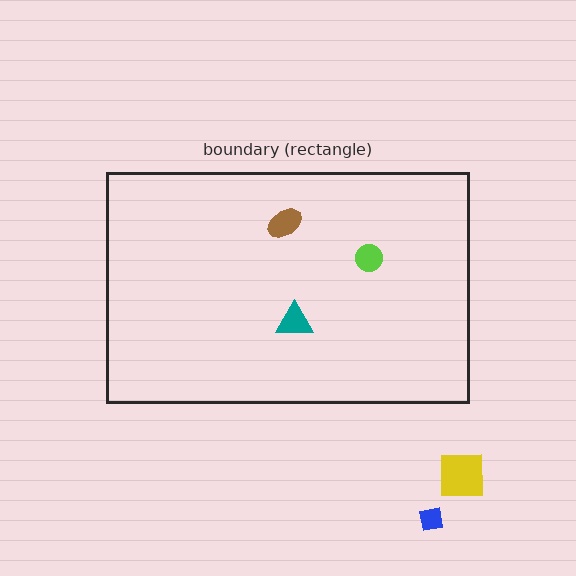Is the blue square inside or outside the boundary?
Outside.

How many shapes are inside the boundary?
3 inside, 2 outside.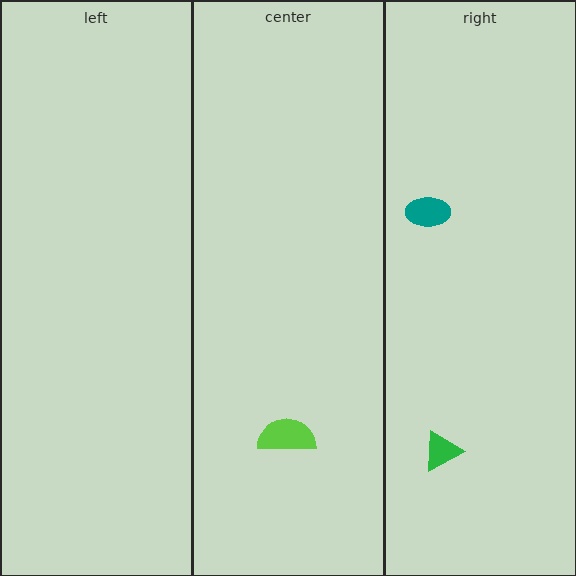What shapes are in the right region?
The green triangle, the teal ellipse.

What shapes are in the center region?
The lime semicircle.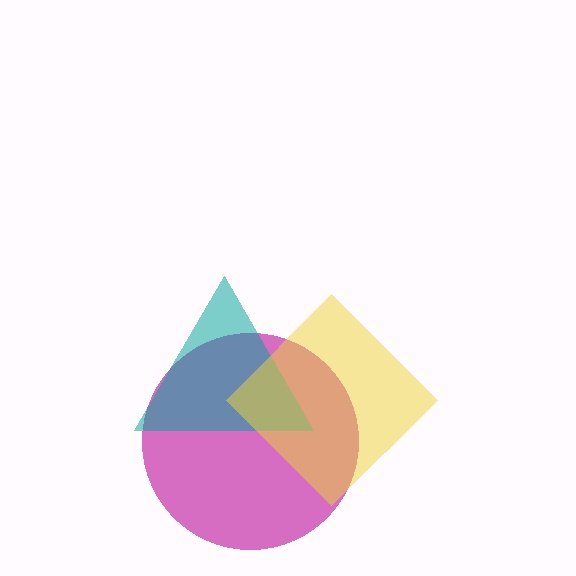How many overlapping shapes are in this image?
There are 3 overlapping shapes in the image.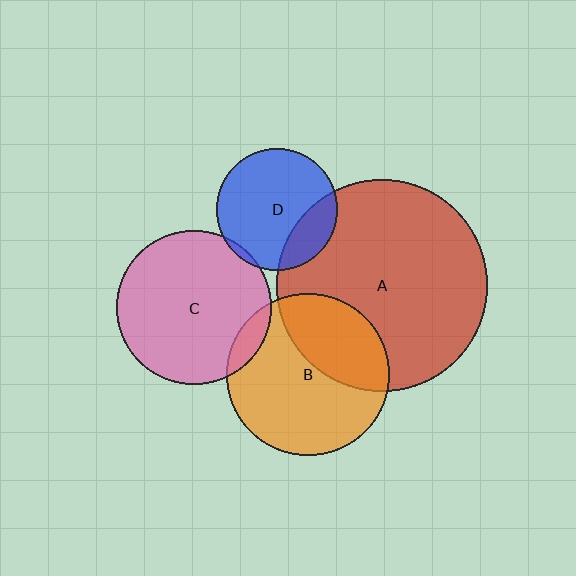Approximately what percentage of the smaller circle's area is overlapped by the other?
Approximately 20%.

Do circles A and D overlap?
Yes.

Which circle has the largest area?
Circle A (red).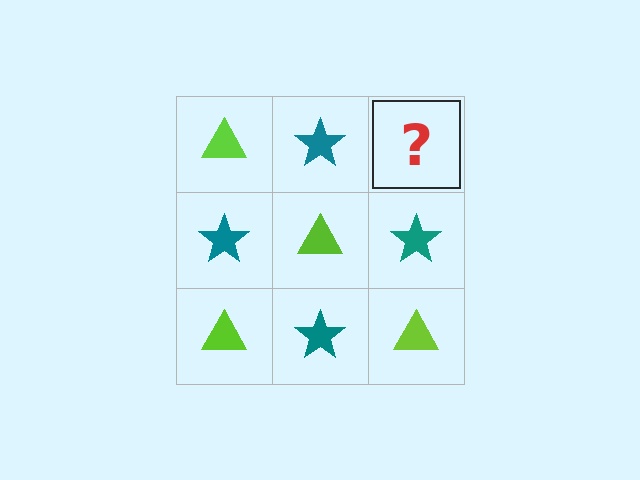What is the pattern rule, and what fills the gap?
The rule is that it alternates lime triangle and teal star in a checkerboard pattern. The gap should be filled with a lime triangle.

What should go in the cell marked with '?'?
The missing cell should contain a lime triangle.